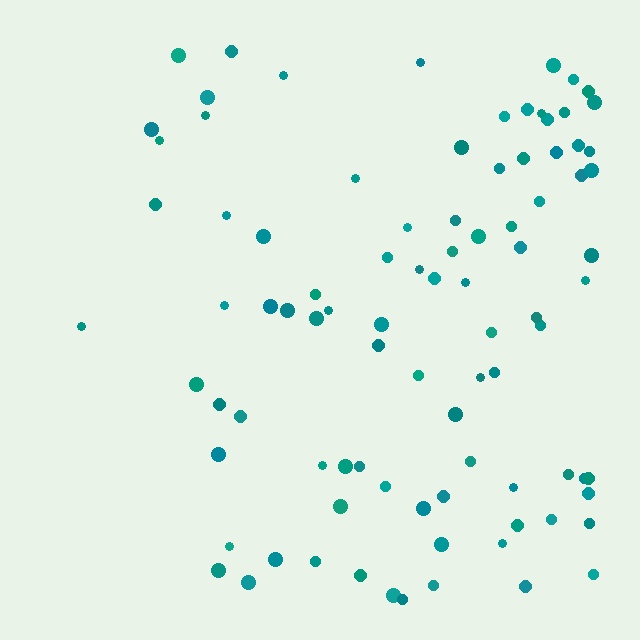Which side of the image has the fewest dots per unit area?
The left.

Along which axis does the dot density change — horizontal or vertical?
Horizontal.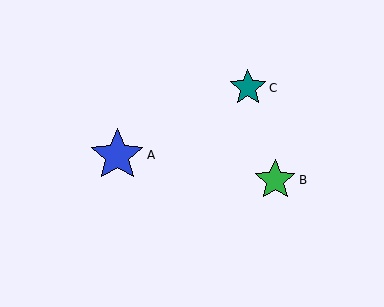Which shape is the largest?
The blue star (labeled A) is the largest.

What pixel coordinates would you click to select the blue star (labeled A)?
Click at (117, 155) to select the blue star A.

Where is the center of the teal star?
The center of the teal star is at (248, 88).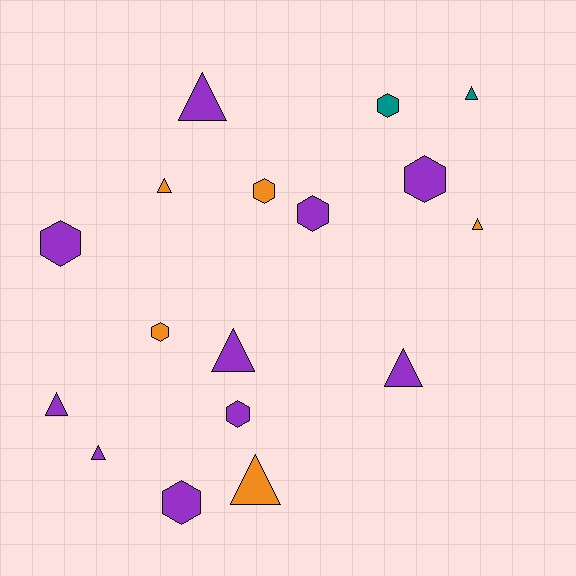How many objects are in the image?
There are 17 objects.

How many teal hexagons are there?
There is 1 teal hexagon.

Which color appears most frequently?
Purple, with 10 objects.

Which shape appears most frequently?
Triangle, with 9 objects.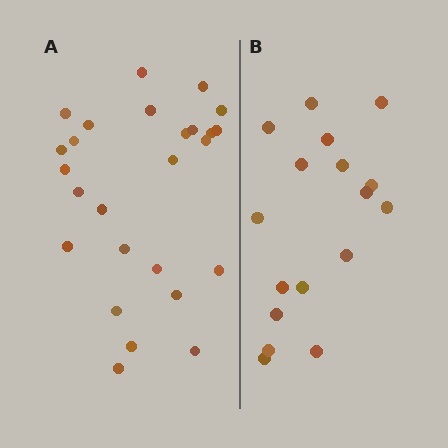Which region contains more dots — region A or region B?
Region A (the left region) has more dots.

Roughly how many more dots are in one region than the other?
Region A has roughly 8 or so more dots than region B.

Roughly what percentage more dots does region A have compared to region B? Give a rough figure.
About 55% more.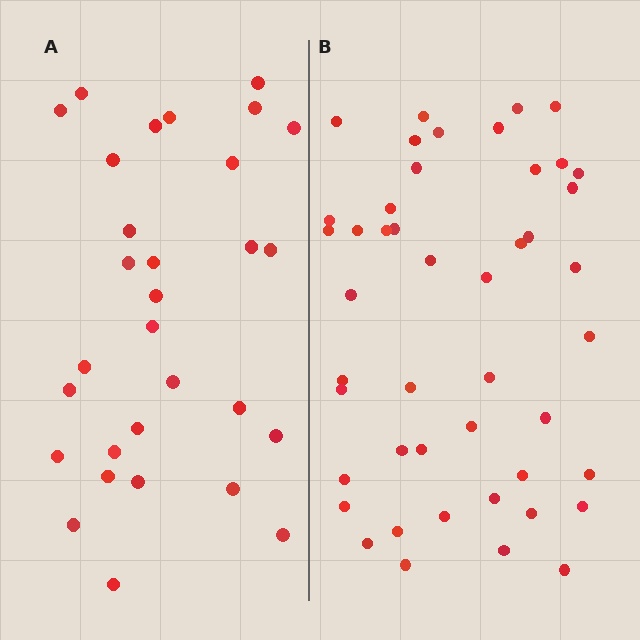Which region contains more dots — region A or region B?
Region B (the right region) has more dots.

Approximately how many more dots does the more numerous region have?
Region B has approximately 15 more dots than region A.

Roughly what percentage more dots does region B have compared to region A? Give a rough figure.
About 55% more.